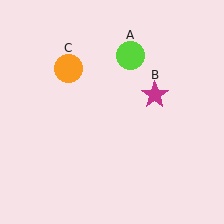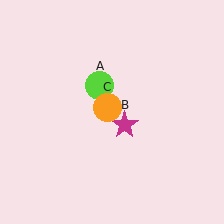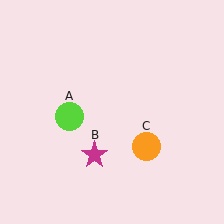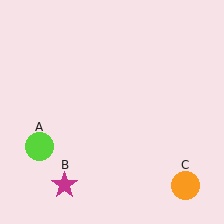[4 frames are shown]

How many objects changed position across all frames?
3 objects changed position: lime circle (object A), magenta star (object B), orange circle (object C).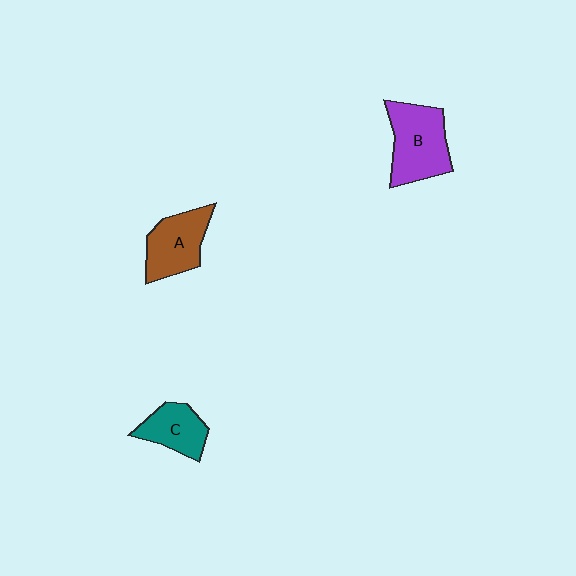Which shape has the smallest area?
Shape C (teal).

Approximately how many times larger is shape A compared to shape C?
Approximately 1.3 times.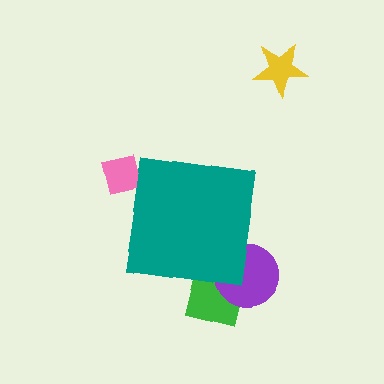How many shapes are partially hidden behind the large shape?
3 shapes are partially hidden.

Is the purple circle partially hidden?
Yes, the purple circle is partially hidden behind the teal square.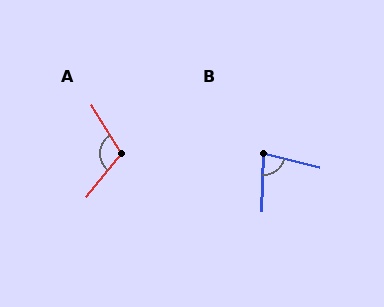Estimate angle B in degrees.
Approximately 78 degrees.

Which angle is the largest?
A, at approximately 110 degrees.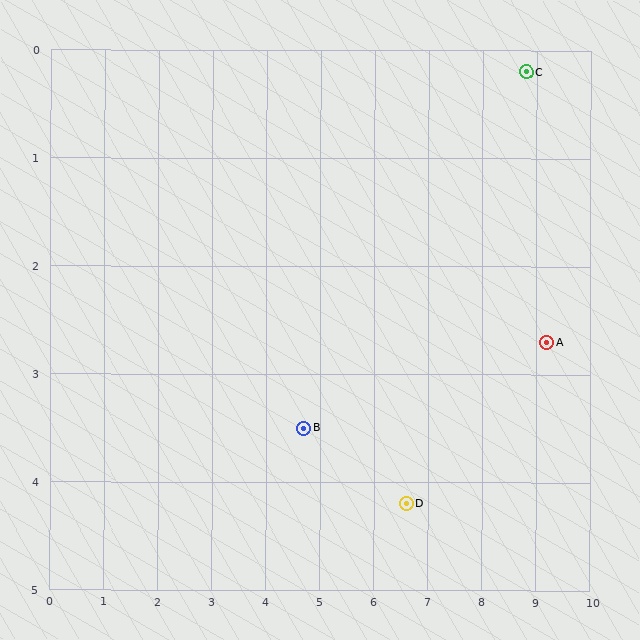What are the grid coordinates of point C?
Point C is at approximately (8.8, 0.2).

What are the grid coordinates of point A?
Point A is at approximately (9.2, 2.7).